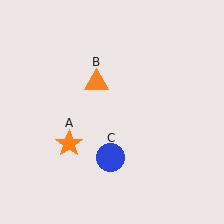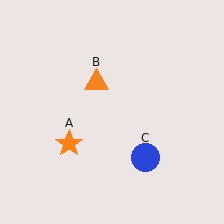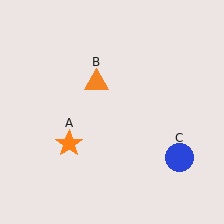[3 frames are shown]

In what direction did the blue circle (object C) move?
The blue circle (object C) moved right.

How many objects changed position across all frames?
1 object changed position: blue circle (object C).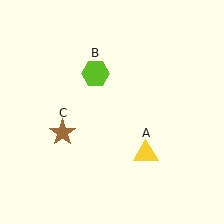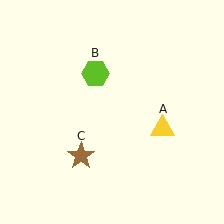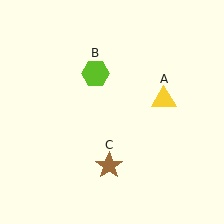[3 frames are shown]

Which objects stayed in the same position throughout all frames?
Lime hexagon (object B) remained stationary.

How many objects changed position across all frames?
2 objects changed position: yellow triangle (object A), brown star (object C).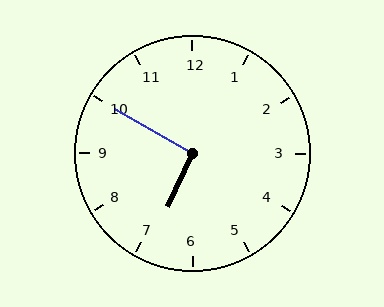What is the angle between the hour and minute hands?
Approximately 95 degrees.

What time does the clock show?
6:50.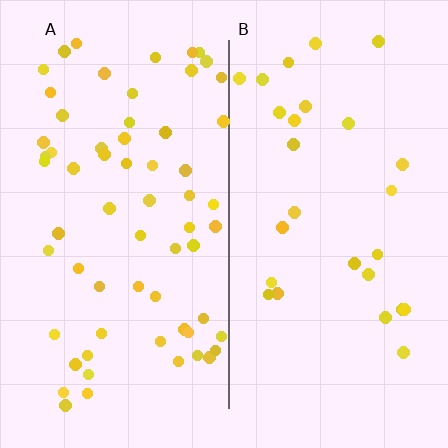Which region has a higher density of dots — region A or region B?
A (the left).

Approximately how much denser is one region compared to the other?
Approximately 2.3× — region A over region B.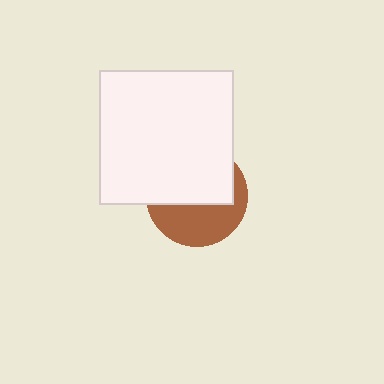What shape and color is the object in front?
The object in front is a white square.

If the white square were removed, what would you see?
You would see the complete brown circle.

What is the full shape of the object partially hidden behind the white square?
The partially hidden object is a brown circle.